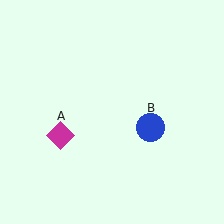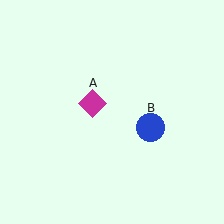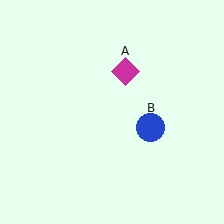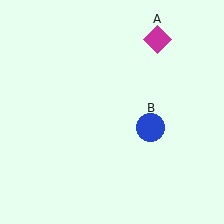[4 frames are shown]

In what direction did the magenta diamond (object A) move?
The magenta diamond (object A) moved up and to the right.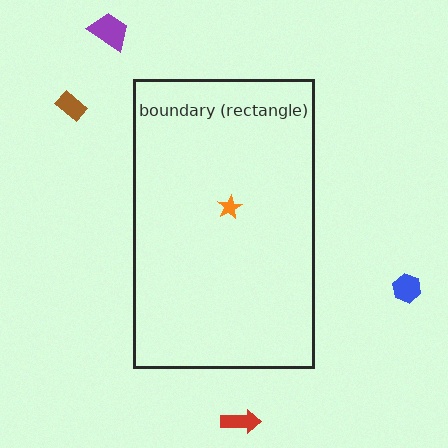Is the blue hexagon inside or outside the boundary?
Outside.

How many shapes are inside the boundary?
1 inside, 4 outside.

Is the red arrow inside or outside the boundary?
Outside.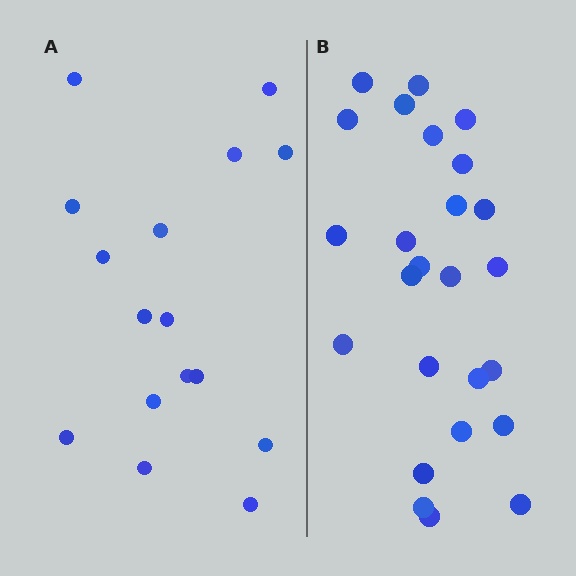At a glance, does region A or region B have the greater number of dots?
Region B (the right region) has more dots.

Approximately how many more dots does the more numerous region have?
Region B has roughly 8 or so more dots than region A.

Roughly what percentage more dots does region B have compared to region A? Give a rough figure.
About 55% more.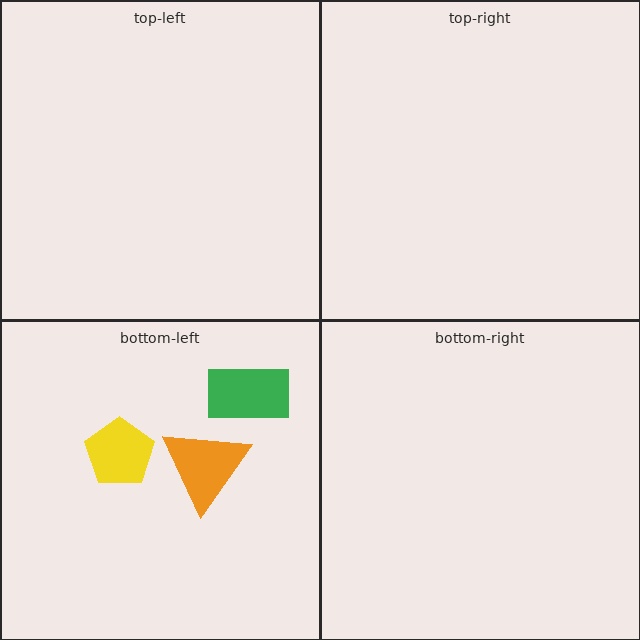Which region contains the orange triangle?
The bottom-left region.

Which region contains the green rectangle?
The bottom-left region.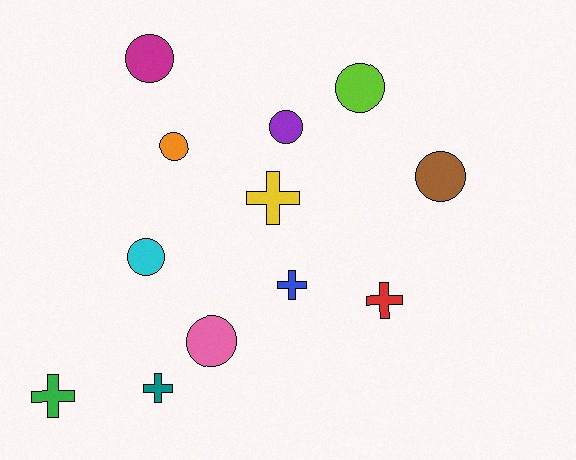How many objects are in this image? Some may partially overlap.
There are 12 objects.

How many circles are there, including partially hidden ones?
There are 7 circles.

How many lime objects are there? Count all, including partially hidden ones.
There is 1 lime object.